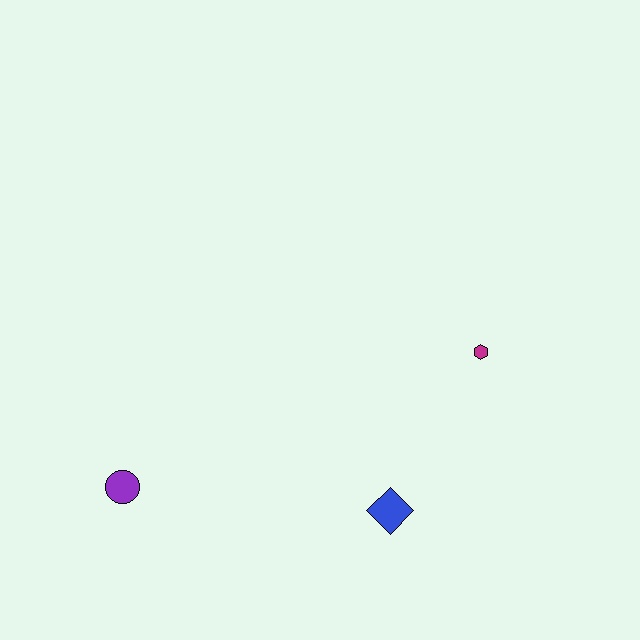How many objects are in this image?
There are 3 objects.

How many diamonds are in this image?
There is 1 diamond.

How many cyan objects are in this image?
There are no cyan objects.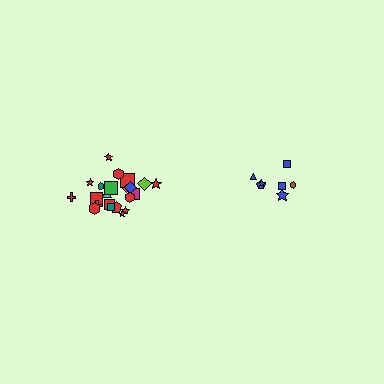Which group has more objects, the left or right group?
The left group.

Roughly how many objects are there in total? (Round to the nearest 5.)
Roughly 30 objects in total.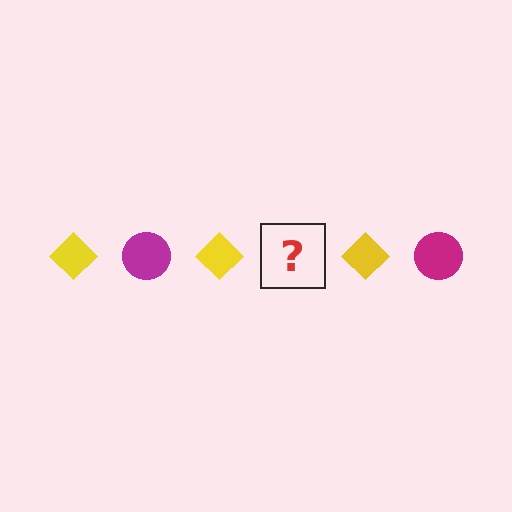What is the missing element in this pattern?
The missing element is a magenta circle.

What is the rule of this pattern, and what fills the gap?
The rule is that the pattern alternates between yellow diamond and magenta circle. The gap should be filled with a magenta circle.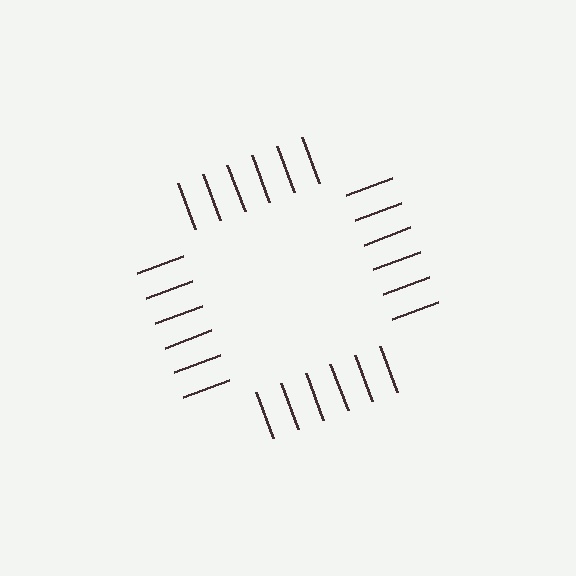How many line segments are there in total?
24 — 6 along each of the 4 edges.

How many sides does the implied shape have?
4 sides — the line-ends trace a square.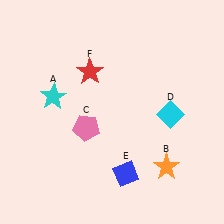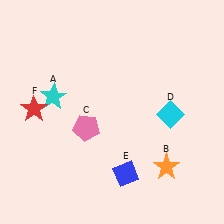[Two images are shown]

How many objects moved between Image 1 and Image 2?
1 object moved between the two images.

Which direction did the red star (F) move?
The red star (F) moved left.